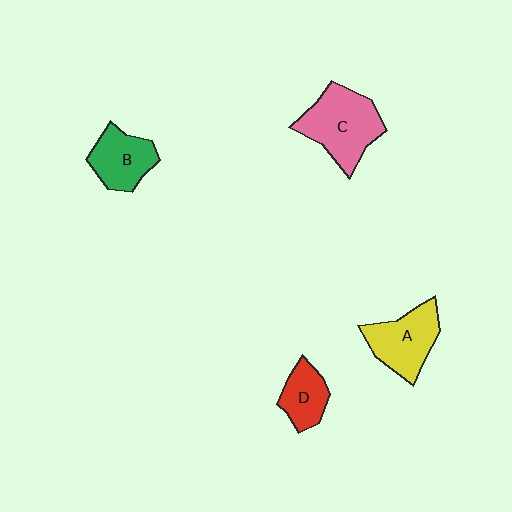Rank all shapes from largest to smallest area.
From largest to smallest: C (pink), A (yellow), B (green), D (red).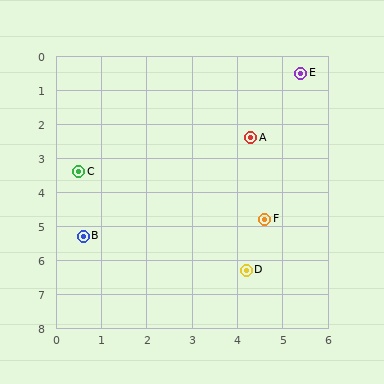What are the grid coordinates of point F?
Point F is at approximately (4.6, 4.8).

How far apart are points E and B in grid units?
Points E and B are about 6.8 grid units apart.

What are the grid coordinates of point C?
Point C is at approximately (0.5, 3.4).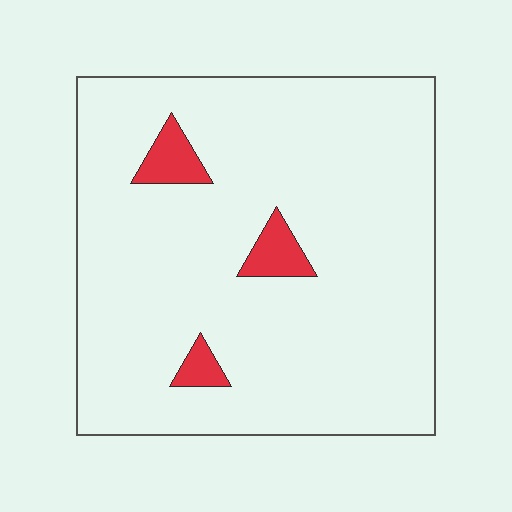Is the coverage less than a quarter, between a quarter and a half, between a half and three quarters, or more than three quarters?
Less than a quarter.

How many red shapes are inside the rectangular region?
3.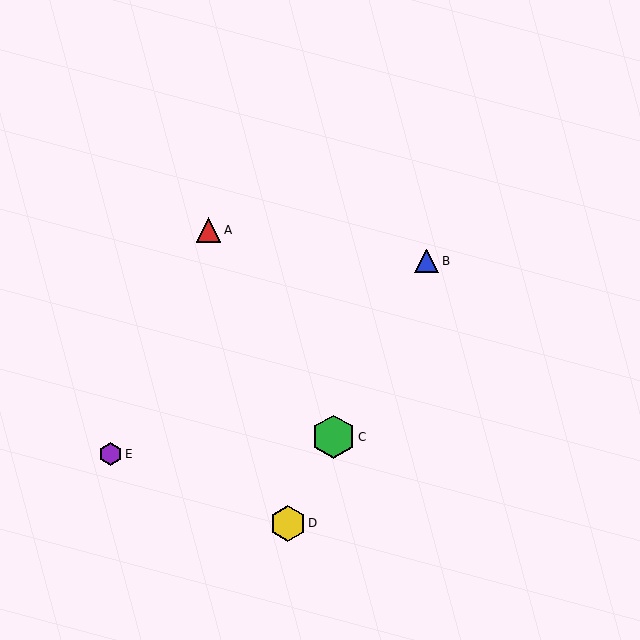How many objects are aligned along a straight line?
3 objects (B, C, D) are aligned along a straight line.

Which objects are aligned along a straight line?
Objects B, C, D are aligned along a straight line.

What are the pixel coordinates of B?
Object B is at (427, 261).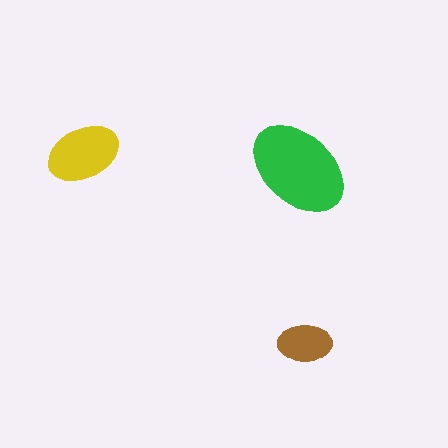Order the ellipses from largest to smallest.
the green one, the yellow one, the brown one.